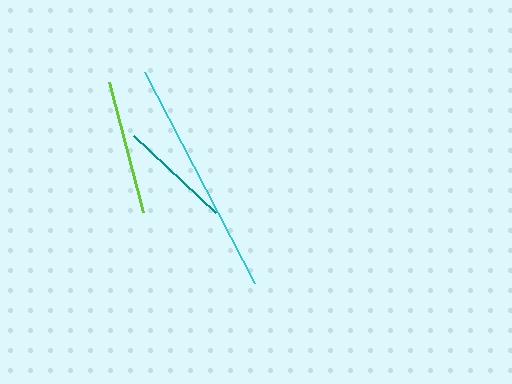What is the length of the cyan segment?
The cyan segment is approximately 238 pixels long.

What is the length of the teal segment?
The teal segment is approximately 113 pixels long.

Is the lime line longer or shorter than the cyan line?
The cyan line is longer than the lime line.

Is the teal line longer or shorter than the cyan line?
The cyan line is longer than the teal line.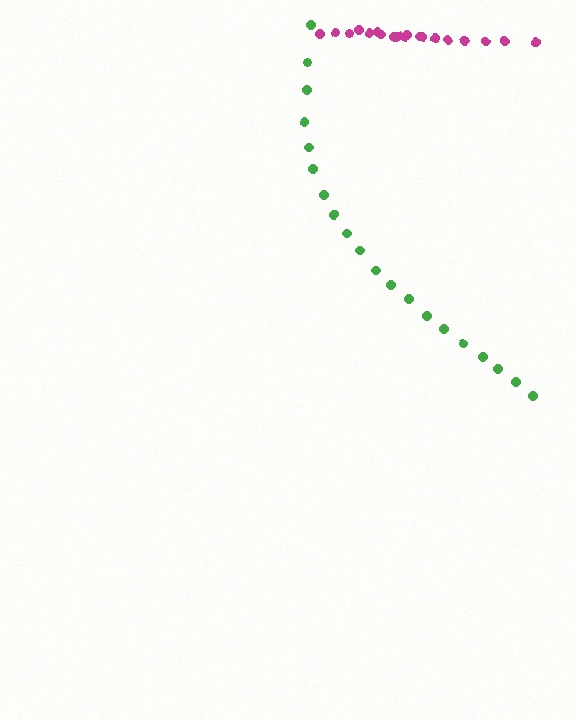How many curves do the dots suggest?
There are 2 distinct paths.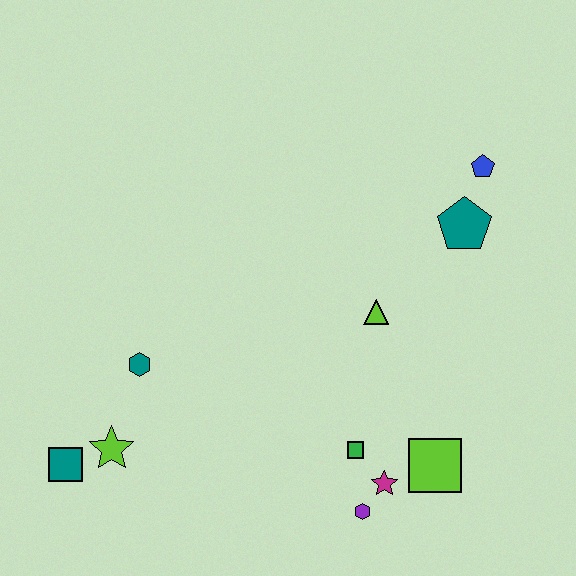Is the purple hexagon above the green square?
No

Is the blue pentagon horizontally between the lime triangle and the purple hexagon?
No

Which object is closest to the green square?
The magenta star is closest to the green square.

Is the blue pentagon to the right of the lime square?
Yes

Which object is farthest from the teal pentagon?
The teal square is farthest from the teal pentagon.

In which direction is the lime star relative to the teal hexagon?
The lime star is below the teal hexagon.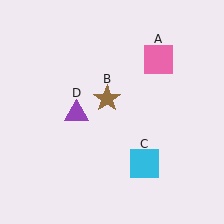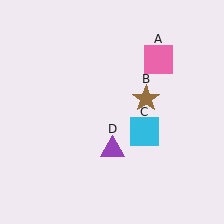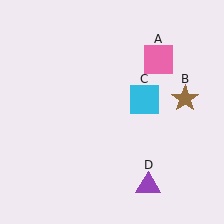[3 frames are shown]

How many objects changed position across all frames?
3 objects changed position: brown star (object B), cyan square (object C), purple triangle (object D).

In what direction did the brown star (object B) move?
The brown star (object B) moved right.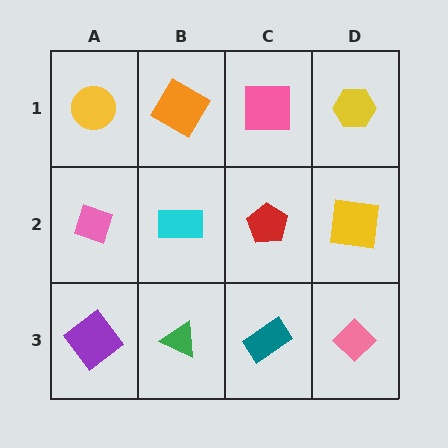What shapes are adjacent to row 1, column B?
A cyan rectangle (row 2, column B), a yellow circle (row 1, column A), a pink square (row 1, column C).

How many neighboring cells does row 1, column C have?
3.